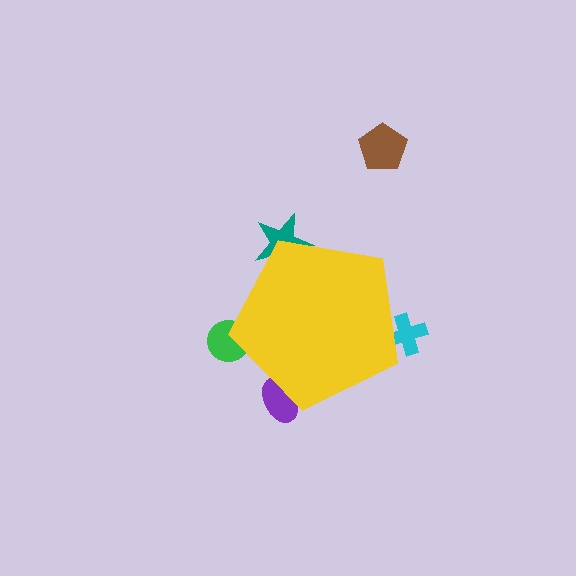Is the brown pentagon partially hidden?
No, the brown pentagon is fully visible.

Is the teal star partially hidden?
Yes, the teal star is partially hidden behind the yellow pentagon.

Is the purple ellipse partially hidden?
Yes, the purple ellipse is partially hidden behind the yellow pentagon.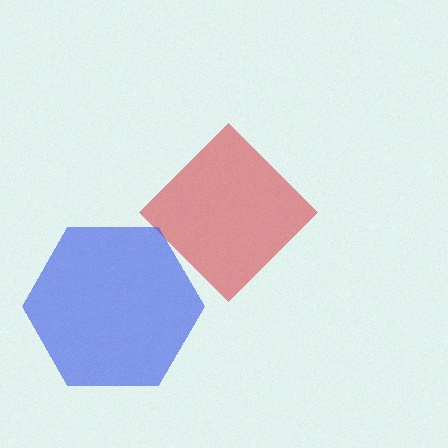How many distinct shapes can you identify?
There are 2 distinct shapes: a red diamond, a blue hexagon.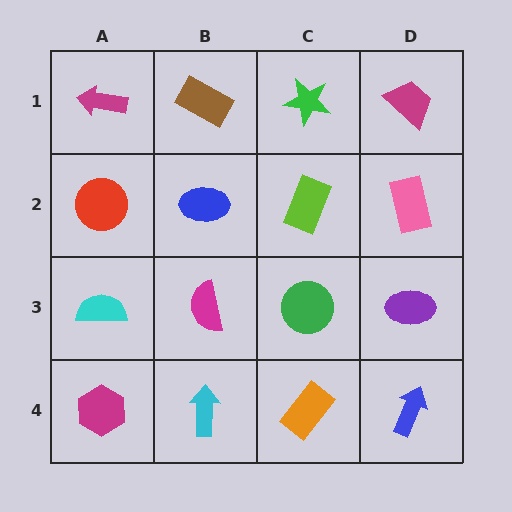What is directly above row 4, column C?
A green circle.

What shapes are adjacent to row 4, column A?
A cyan semicircle (row 3, column A), a cyan arrow (row 4, column B).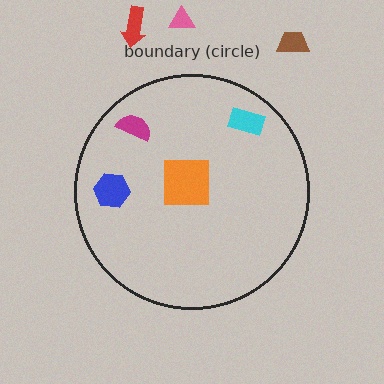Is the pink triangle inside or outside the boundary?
Outside.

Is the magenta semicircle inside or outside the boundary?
Inside.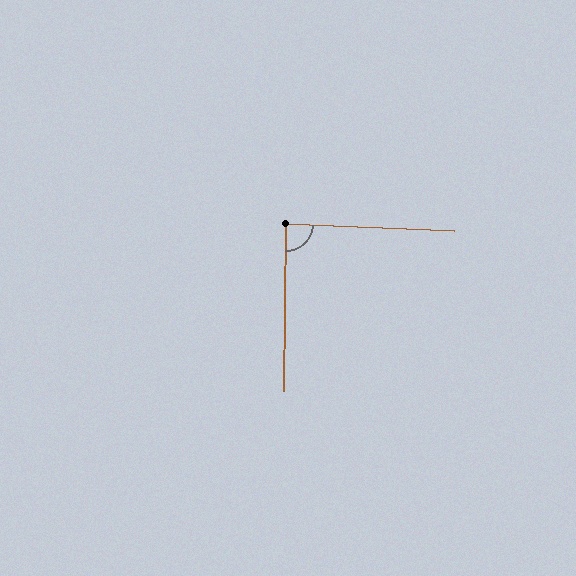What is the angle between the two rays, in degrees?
Approximately 88 degrees.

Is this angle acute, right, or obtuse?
It is approximately a right angle.